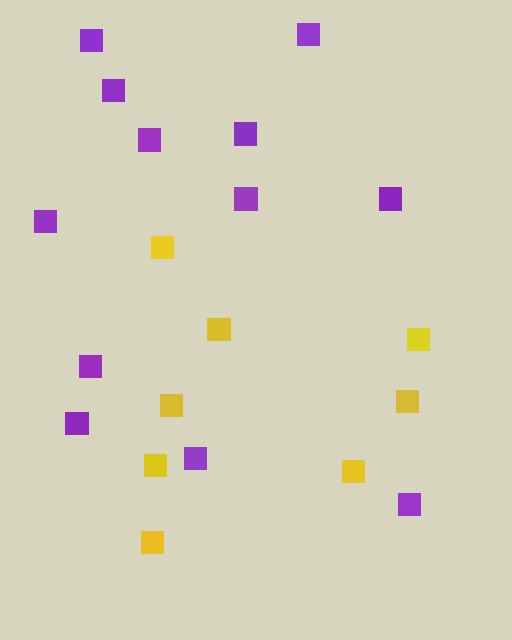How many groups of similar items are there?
There are 2 groups: one group of purple squares (12) and one group of yellow squares (8).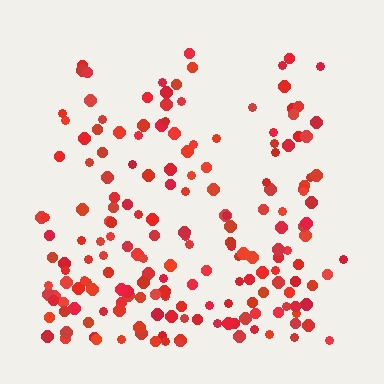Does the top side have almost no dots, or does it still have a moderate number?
Still a moderate number, just noticeably fewer than the bottom.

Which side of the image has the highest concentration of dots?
The bottom.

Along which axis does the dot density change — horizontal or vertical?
Vertical.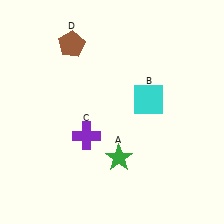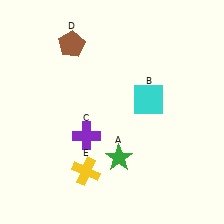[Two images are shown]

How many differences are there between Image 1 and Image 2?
There is 1 difference between the two images.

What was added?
A yellow cross (E) was added in Image 2.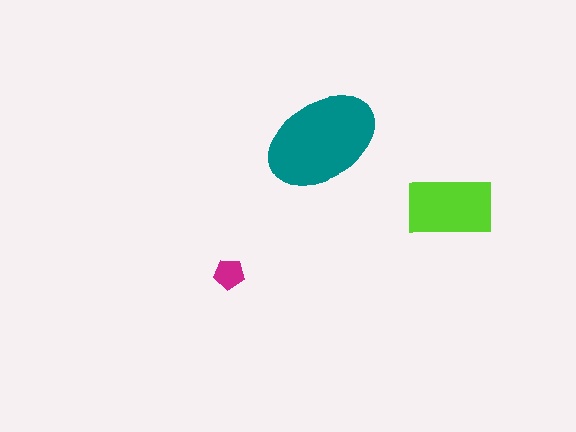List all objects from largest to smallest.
The teal ellipse, the lime rectangle, the magenta pentagon.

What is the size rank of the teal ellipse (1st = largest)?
1st.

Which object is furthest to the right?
The lime rectangle is rightmost.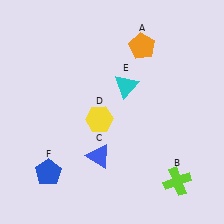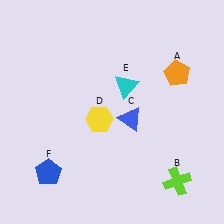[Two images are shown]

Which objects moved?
The objects that moved are: the orange pentagon (A), the blue triangle (C).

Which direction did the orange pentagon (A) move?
The orange pentagon (A) moved right.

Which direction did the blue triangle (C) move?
The blue triangle (C) moved up.